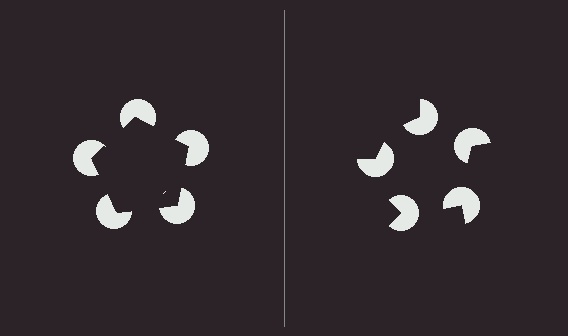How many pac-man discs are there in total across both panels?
10 — 5 on each side.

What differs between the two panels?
The pac-man discs are positioned identically on both sides; only the wedge orientations differ. On the left they align to a pentagon; on the right they are misaligned.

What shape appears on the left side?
An illusory pentagon.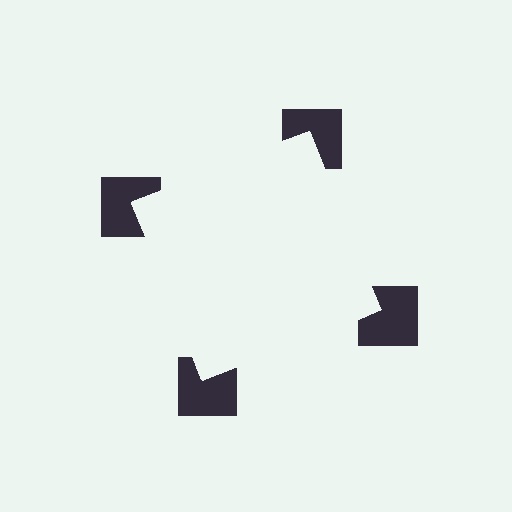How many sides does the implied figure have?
4 sides.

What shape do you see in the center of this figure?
An illusory square — its edges are inferred from the aligned wedge cuts in the notched squares, not physically drawn.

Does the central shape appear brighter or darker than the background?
It typically appears slightly brighter than the background, even though no actual brightness change is drawn.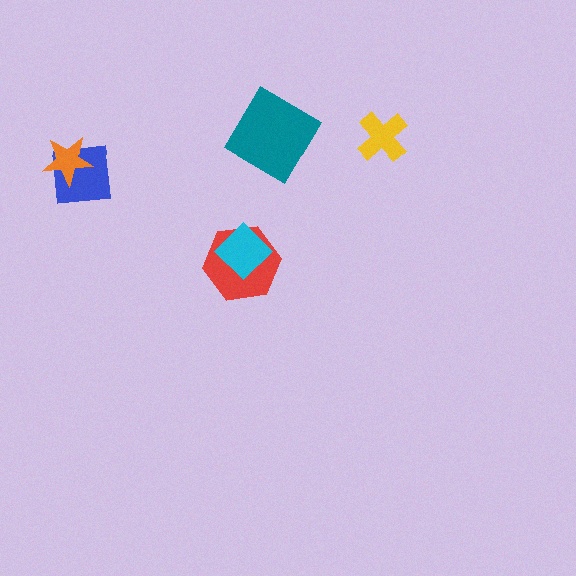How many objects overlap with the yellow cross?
0 objects overlap with the yellow cross.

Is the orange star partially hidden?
No, no other shape covers it.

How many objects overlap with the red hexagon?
1 object overlaps with the red hexagon.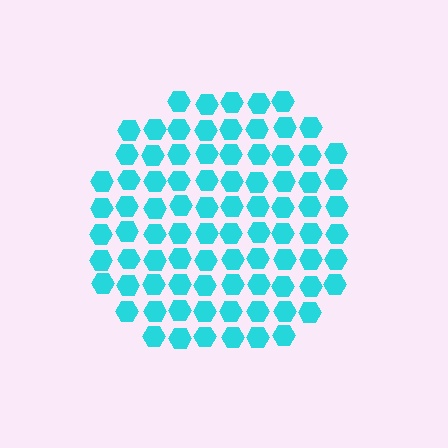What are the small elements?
The small elements are hexagons.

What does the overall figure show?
The overall figure shows a circle.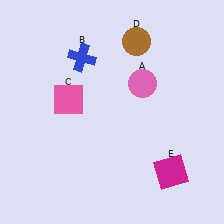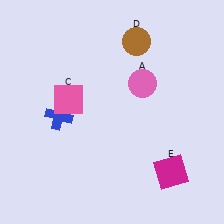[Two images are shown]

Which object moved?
The blue cross (B) moved down.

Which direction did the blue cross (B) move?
The blue cross (B) moved down.